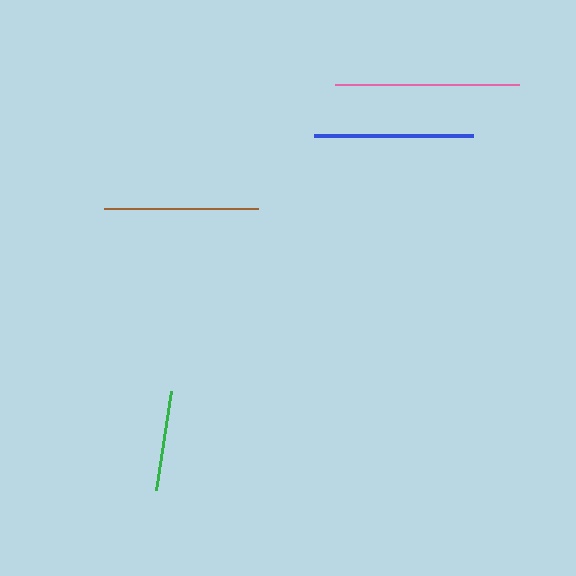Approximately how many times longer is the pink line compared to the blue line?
The pink line is approximately 1.2 times the length of the blue line.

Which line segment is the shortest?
The green line is the shortest at approximately 100 pixels.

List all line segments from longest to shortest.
From longest to shortest: pink, blue, brown, green.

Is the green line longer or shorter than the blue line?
The blue line is longer than the green line.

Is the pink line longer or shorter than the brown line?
The pink line is longer than the brown line.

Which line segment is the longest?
The pink line is the longest at approximately 184 pixels.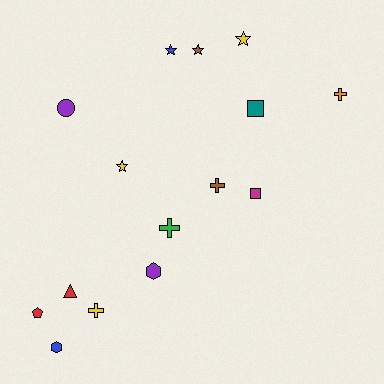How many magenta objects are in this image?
There is 1 magenta object.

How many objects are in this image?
There are 15 objects.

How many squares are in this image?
There are 2 squares.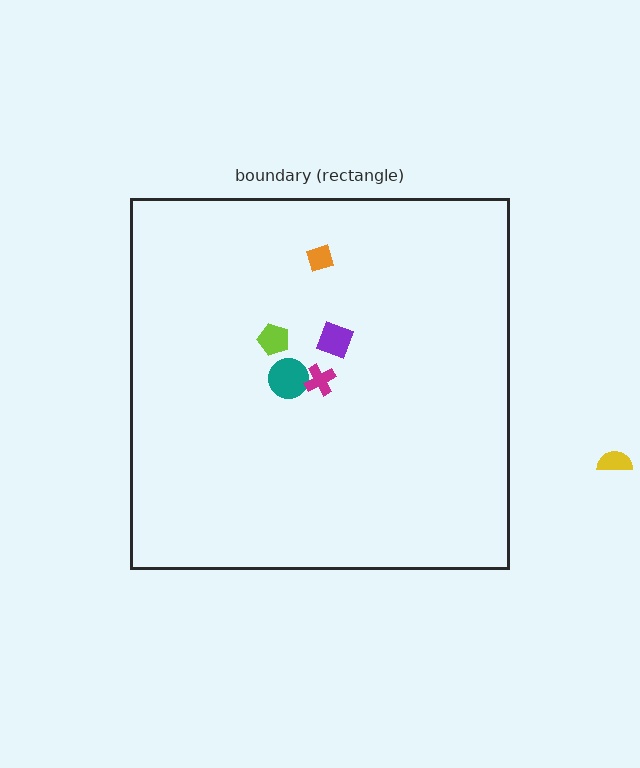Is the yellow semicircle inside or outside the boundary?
Outside.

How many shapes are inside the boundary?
5 inside, 1 outside.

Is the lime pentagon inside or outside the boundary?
Inside.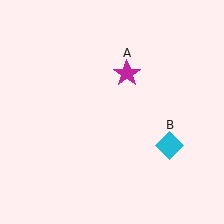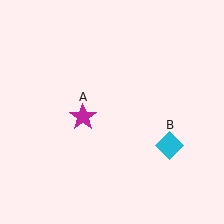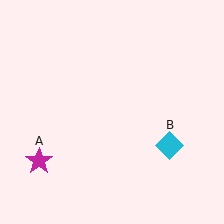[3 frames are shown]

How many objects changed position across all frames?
1 object changed position: magenta star (object A).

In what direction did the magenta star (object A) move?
The magenta star (object A) moved down and to the left.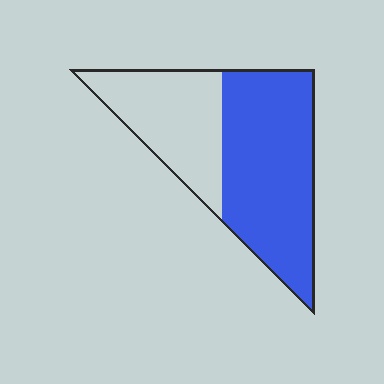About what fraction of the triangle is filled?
About three fifths (3/5).